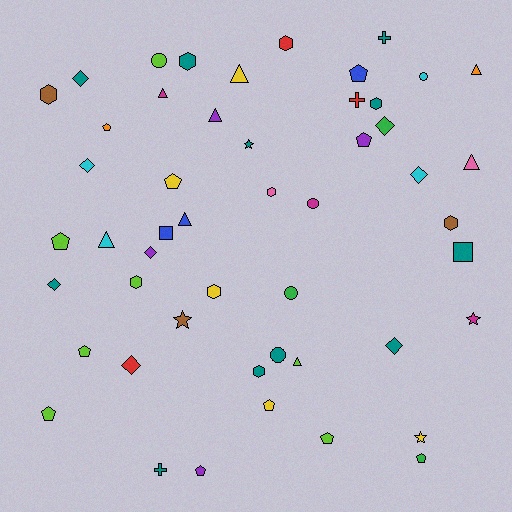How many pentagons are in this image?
There are 11 pentagons.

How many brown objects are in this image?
There are 3 brown objects.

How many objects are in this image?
There are 50 objects.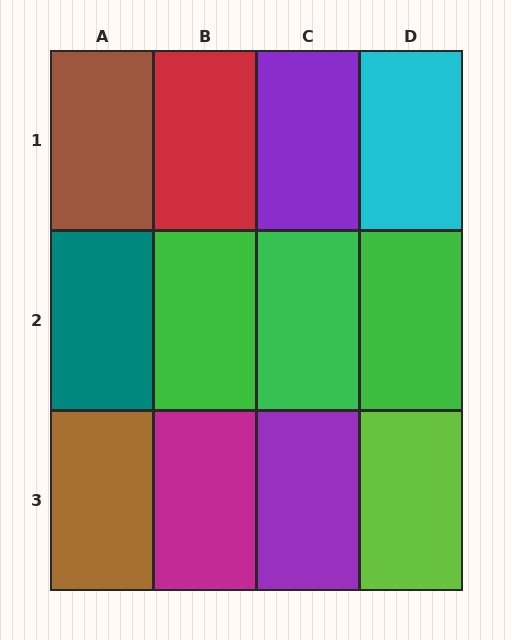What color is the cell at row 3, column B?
Magenta.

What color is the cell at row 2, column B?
Green.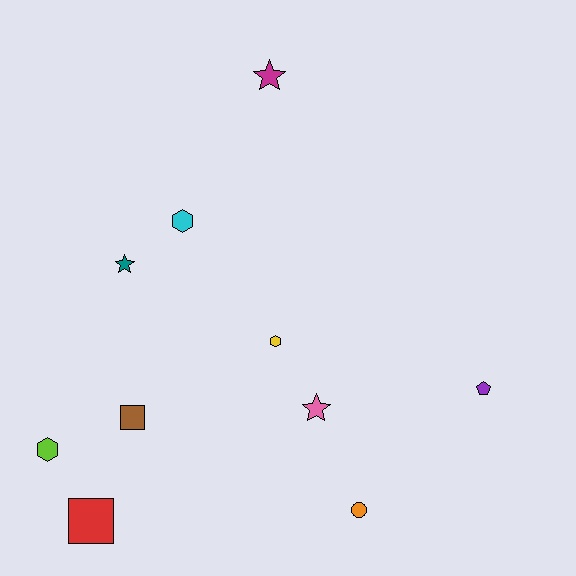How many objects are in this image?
There are 10 objects.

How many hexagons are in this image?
There are 3 hexagons.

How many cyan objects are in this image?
There is 1 cyan object.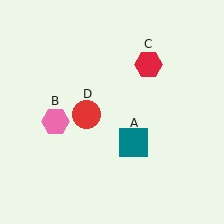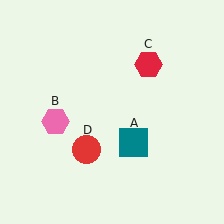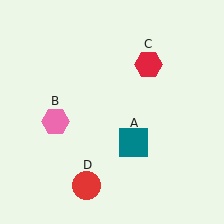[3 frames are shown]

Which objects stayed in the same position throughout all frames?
Teal square (object A) and pink hexagon (object B) and red hexagon (object C) remained stationary.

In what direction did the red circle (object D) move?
The red circle (object D) moved down.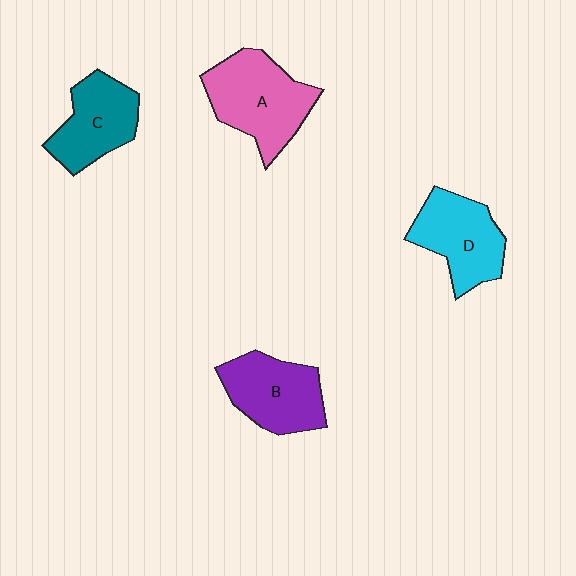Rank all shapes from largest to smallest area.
From largest to smallest: A (pink), D (cyan), B (purple), C (teal).